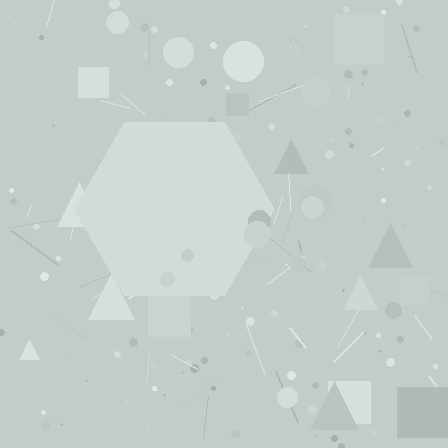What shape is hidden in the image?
A hexagon is hidden in the image.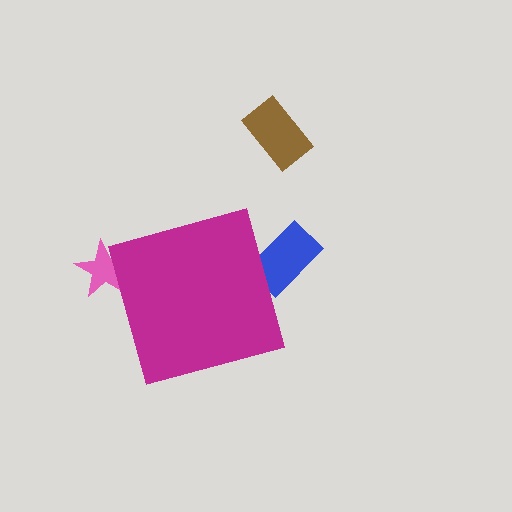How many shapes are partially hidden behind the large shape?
2 shapes are partially hidden.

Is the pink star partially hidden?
Yes, the pink star is partially hidden behind the magenta diamond.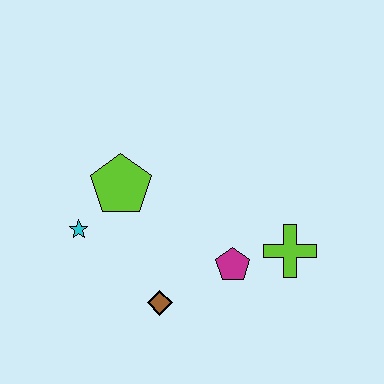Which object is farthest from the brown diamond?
The lime cross is farthest from the brown diamond.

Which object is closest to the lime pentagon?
The cyan star is closest to the lime pentagon.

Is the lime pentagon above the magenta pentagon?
Yes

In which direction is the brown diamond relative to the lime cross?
The brown diamond is to the left of the lime cross.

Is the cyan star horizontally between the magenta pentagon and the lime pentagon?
No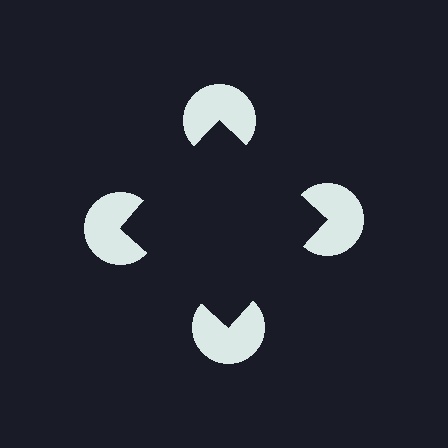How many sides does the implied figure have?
4 sides.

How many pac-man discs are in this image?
There are 4 — one at each vertex of the illusory square.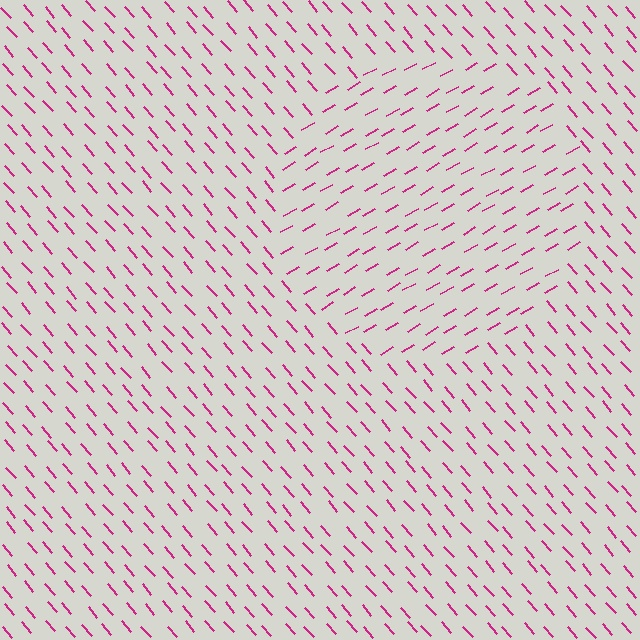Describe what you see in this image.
The image is filled with small magenta line segments. A circle region in the image has lines oriented differently from the surrounding lines, creating a visible texture boundary.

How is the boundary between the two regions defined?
The boundary is defined purely by a change in line orientation (approximately 79 degrees difference). All lines are the same color and thickness.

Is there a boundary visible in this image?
Yes, there is a texture boundary formed by a change in line orientation.